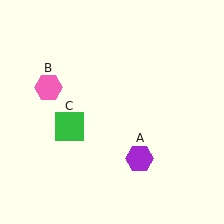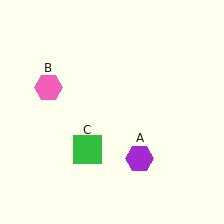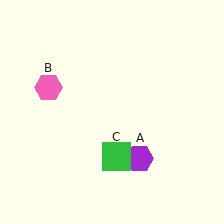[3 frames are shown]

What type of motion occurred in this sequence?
The green square (object C) rotated counterclockwise around the center of the scene.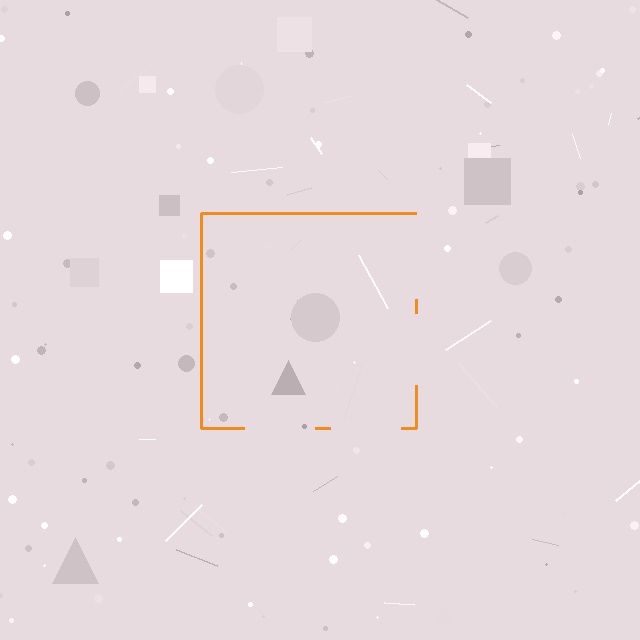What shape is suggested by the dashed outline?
The dashed outline suggests a square.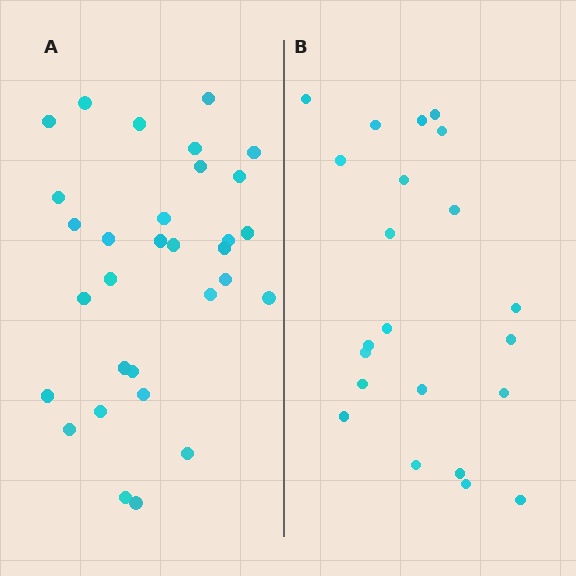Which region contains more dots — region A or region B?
Region A (the left region) has more dots.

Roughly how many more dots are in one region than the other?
Region A has roughly 8 or so more dots than region B.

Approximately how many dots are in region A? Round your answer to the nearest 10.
About 30 dots. (The exact count is 31, which rounds to 30.)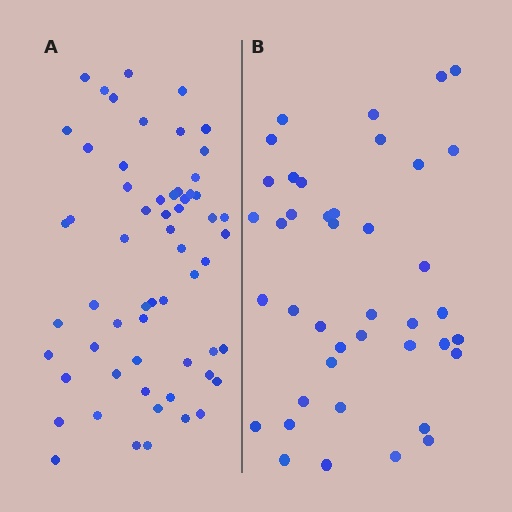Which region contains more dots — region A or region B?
Region A (the left region) has more dots.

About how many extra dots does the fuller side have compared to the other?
Region A has approximately 20 more dots than region B.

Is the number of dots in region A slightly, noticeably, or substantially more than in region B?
Region A has substantially more. The ratio is roughly 1.5 to 1.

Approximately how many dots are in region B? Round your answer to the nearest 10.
About 40 dots. (The exact count is 41, which rounds to 40.)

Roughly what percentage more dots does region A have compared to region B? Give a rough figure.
About 45% more.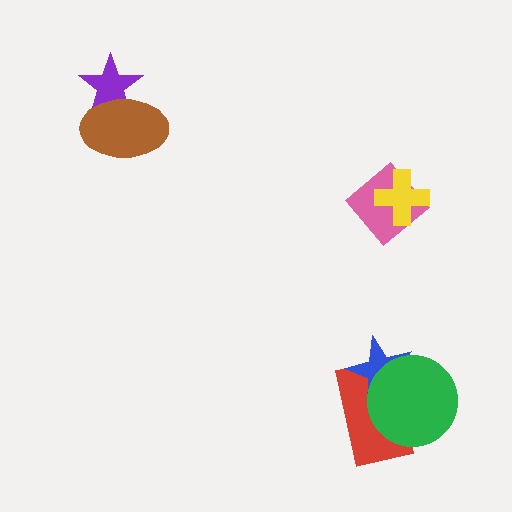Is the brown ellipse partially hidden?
No, no other shape covers it.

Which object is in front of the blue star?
The green circle is in front of the blue star.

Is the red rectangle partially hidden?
Yes, it is partially covered by another shape.